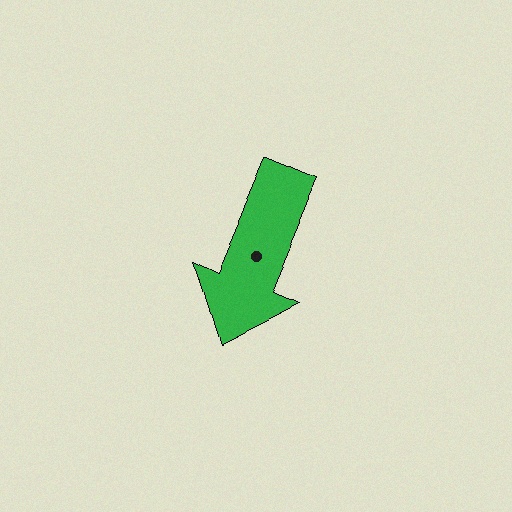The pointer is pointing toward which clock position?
Roughly 7 o'clock.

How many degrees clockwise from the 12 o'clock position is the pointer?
Approximately 203 degrees.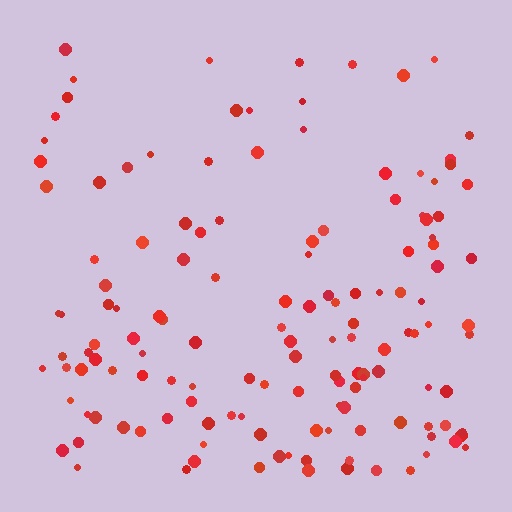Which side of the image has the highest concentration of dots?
The bottom.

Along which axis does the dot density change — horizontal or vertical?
Vertical.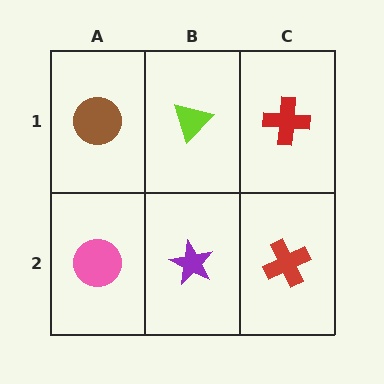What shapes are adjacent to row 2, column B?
A lime triangle (row 1, column B), a pink circle (row 2, column A), a red cross (row 2, column C).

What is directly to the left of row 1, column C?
A lime triangle.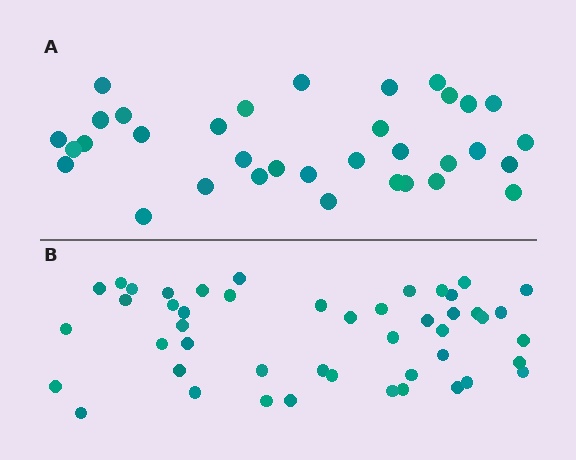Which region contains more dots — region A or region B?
Region B (the bottom region) has more dots.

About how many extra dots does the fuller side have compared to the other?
Region B has approximately 15 more dots than region A.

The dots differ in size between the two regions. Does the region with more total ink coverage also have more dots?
No. Region A has more total ink coverage because its dots are larger, but region B actually contains more individual dots. Total area can be misleading — the number of items is what matters here.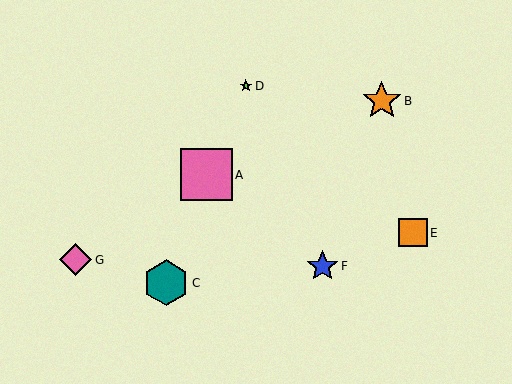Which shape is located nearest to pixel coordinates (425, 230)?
The orange square (labeled E) at (413, 233) is nearest to that location.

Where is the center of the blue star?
The center of the blue star is at (322, 266).